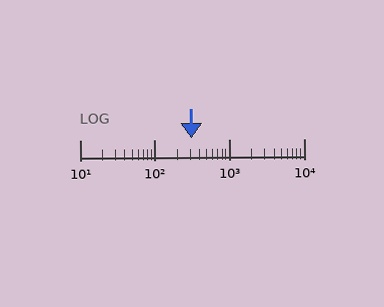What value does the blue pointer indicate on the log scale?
The pointer indicates approximately 310.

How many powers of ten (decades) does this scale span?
The scale spans 3 decades, from 10 to 10000.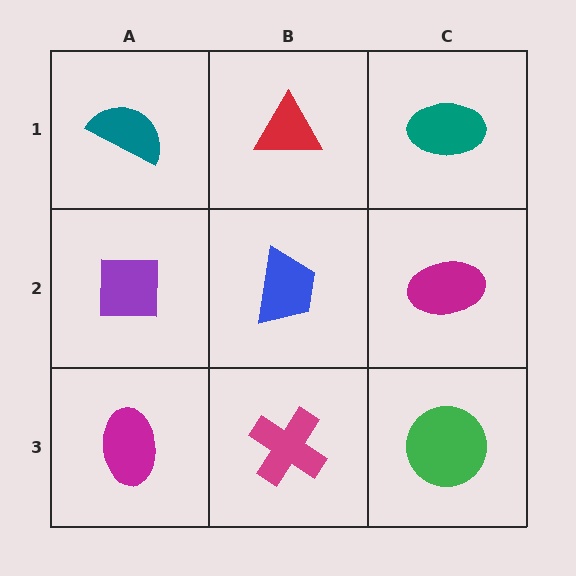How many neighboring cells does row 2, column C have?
3.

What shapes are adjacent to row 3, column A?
A purple square (row 2, column A), a magenta cross (row 3, column B).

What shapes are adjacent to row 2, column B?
A red triangle (row 1, column B), a magenta cross (row 3, column B), a purple square (row 2, column A), a magenta ellipse (row 2, column C).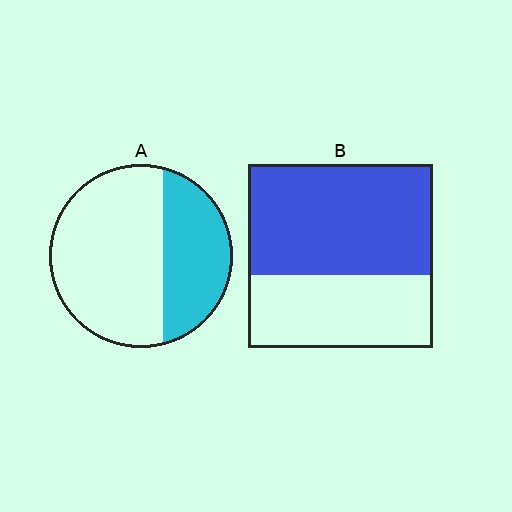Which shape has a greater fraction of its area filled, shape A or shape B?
Shape B.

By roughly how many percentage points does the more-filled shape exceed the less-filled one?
By roughly 25 percentage points (B over A).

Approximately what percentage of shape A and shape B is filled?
A is approximately 35% and B is approximately 60%.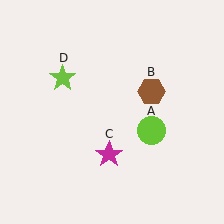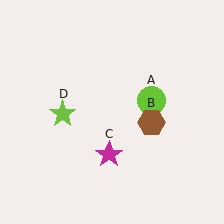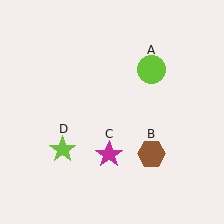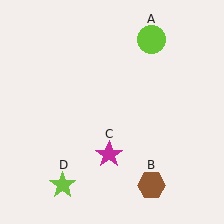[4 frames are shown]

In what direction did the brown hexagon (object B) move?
The brown hexagon (object B) moved down.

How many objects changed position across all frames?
3 objects changed position: lime circle (object A), brown hexagon (object B), lime star (object D).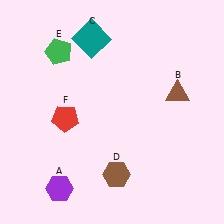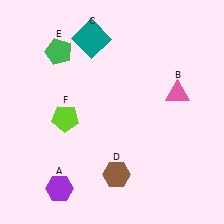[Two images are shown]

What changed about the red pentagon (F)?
In Image 1, F is red. In Image 2, it changed to lime.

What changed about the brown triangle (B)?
In Image 1, B is brown. In Image 2, it changed to pink.